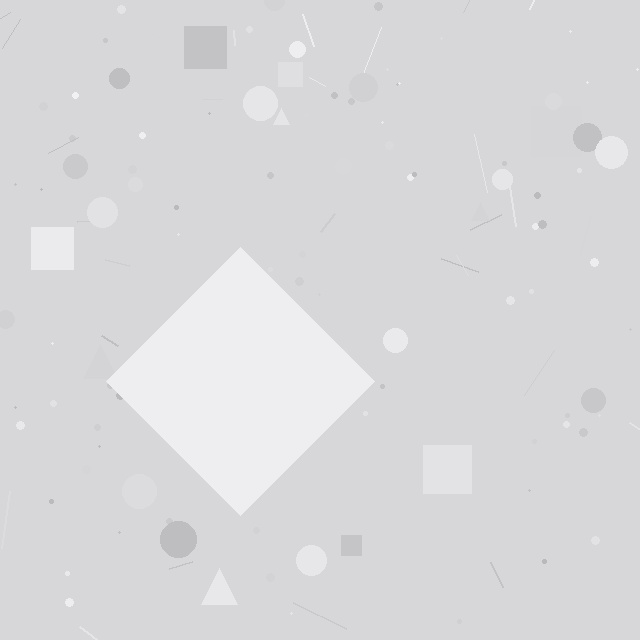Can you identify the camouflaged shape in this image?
The camouflaged shape is a diamond.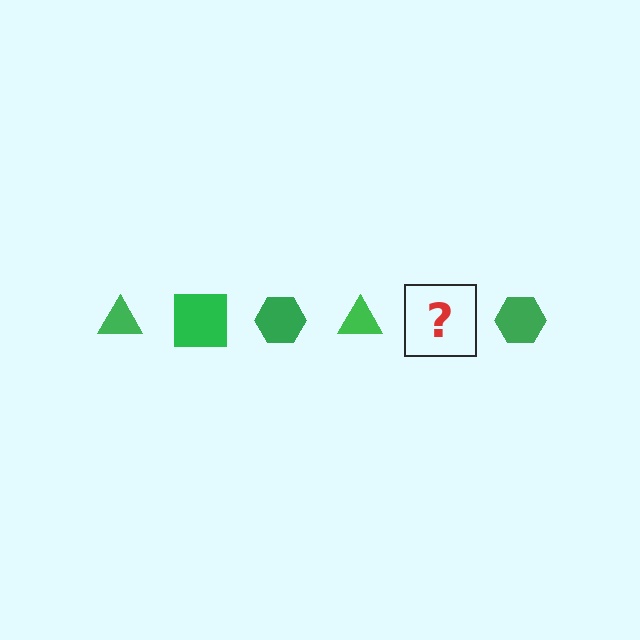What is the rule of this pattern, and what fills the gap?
The rule is that the pattern cycles through triangle, square, hexagon shapes in green. The gap should be filled with a green square.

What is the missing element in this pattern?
The missing element is a green square.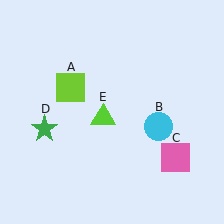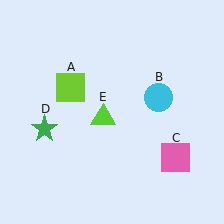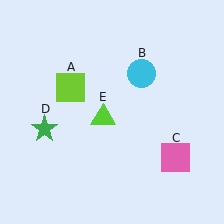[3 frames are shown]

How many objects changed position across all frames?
1 object changed position: cyan circle (object B).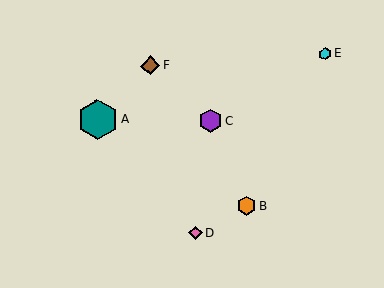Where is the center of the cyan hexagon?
The center of the cyan hexagon is at (325, 54).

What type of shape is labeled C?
Shape C is a purple hexagon.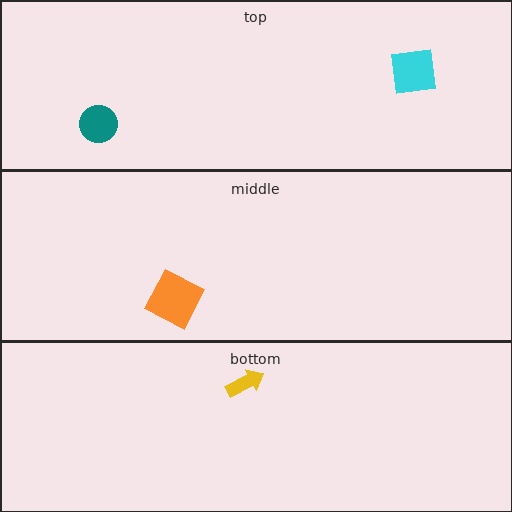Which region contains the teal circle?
The top region.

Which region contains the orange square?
The middle region.